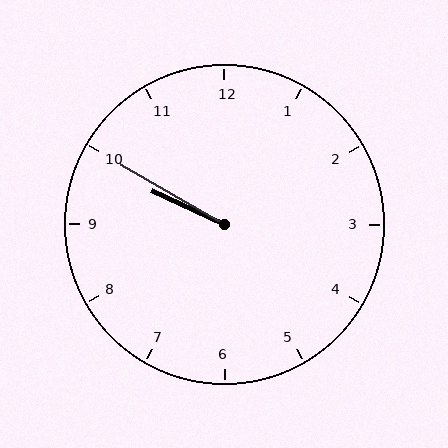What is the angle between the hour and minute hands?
Approximately 5 degrees.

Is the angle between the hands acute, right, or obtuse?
It is acute.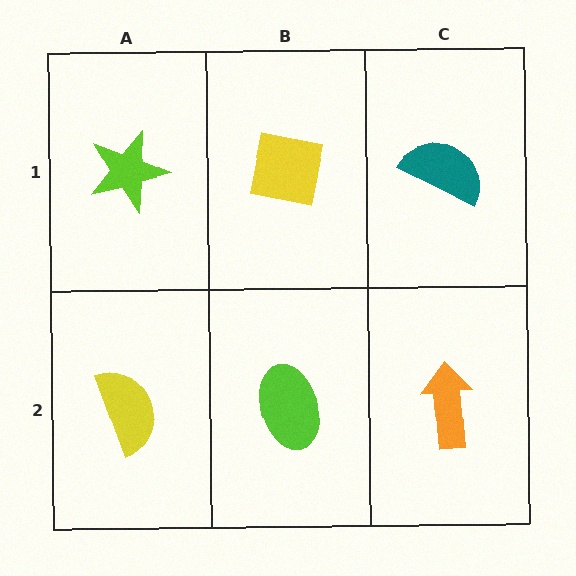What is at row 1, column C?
A teal semicircle.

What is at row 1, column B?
A yellow square.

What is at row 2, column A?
A yellow semicircle.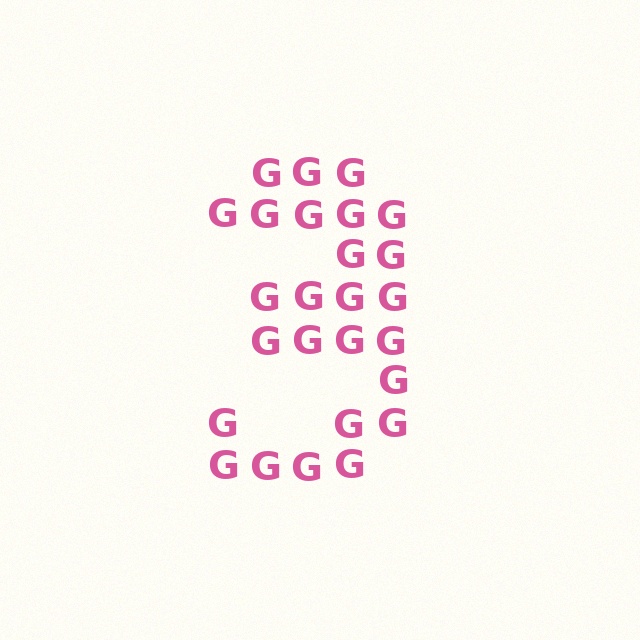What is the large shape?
The large shape is the digit 3.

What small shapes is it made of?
It is made of small letter G's.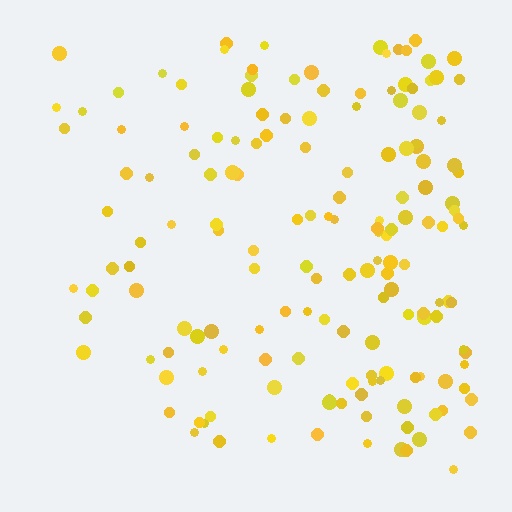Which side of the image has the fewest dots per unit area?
The left.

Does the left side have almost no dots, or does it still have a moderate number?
Still a moderate number, just noticeably fewer than the right.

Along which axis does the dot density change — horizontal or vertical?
Horizontal.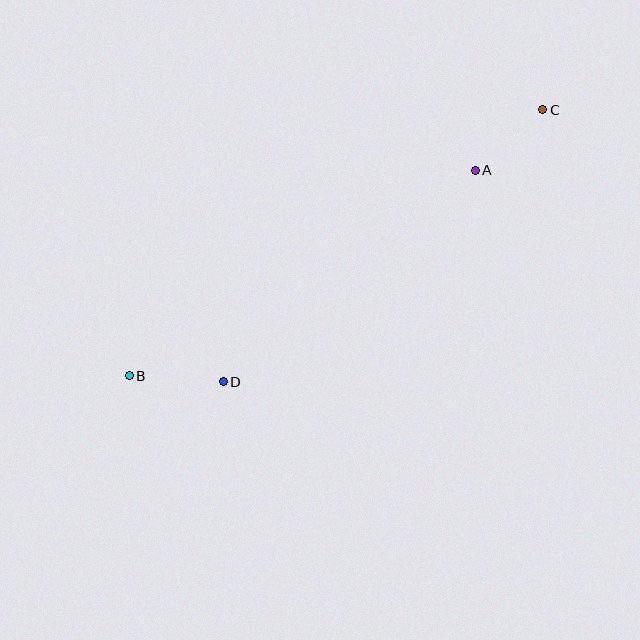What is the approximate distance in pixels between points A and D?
The distance between A and D is approximately 329 pixels.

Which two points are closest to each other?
Points A and C are closest to each other.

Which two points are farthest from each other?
Points B and C are farthest from each other.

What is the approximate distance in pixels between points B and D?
The distance between B and D is approximately 94 pixels.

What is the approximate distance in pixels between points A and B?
The distance between A and B is approximately 402 pixels.